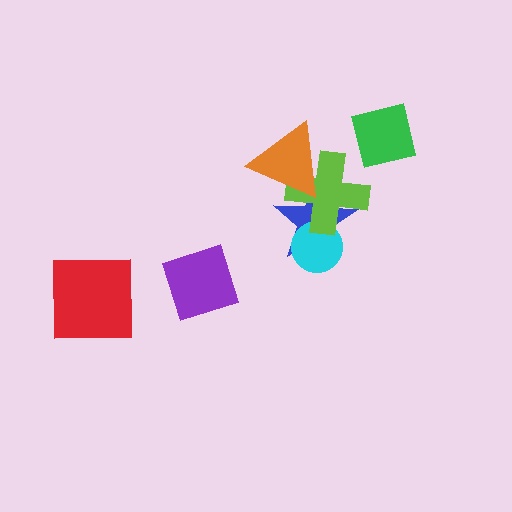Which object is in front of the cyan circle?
The lime cross is in front of the cyan circle.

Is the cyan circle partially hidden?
Yes, it is partially covered by another shape.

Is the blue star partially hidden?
Yes, it is partially covered by another shape.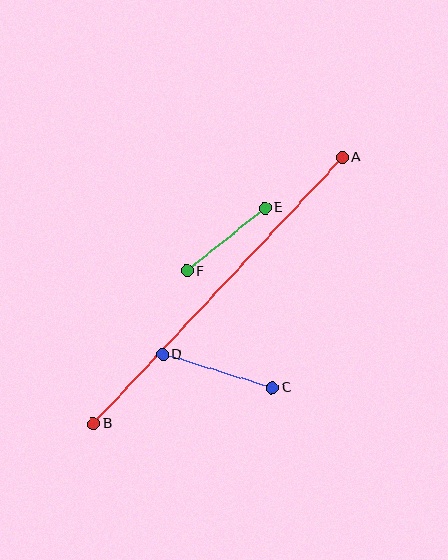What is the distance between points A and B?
The distance is approximately 365 pixels.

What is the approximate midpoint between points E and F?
The midpoint is at approximately (226, 239) pixels.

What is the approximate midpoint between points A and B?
The midpoint is at approximately (218, 290) pixels.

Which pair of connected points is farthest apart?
Points A and B are farthest apart.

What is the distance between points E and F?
The distance is approximately 100 pixels.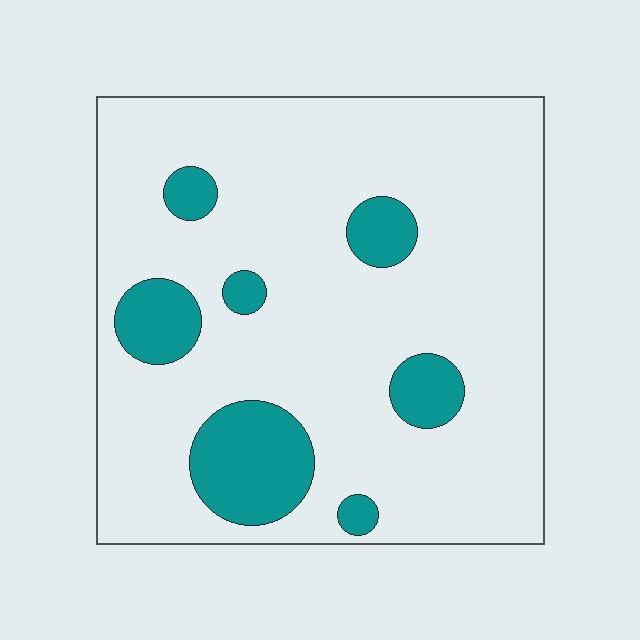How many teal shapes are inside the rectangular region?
7.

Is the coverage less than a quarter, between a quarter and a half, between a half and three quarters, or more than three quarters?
Less than a quarter.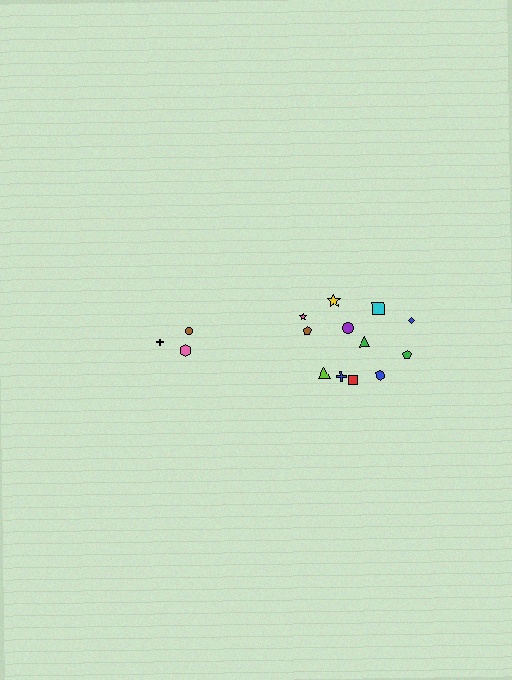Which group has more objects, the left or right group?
The right group.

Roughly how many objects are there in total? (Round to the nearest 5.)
Roughly 15 objects in total.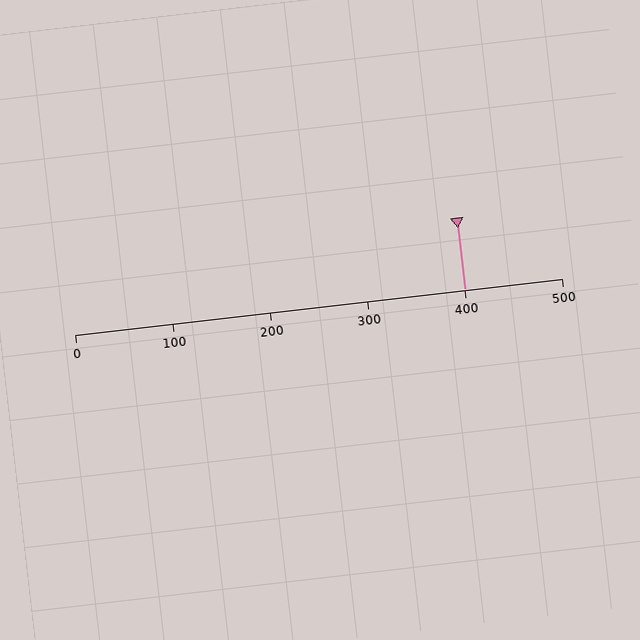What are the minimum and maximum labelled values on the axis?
The axis runs from 0 to 500.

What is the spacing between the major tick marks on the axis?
The major ticks are spaced 100 apart.